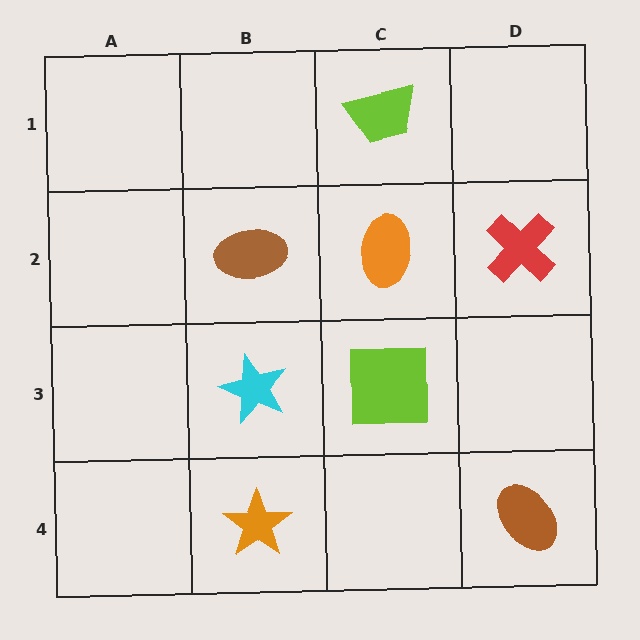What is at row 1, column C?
A lime trapezoid.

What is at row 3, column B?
A cyan star.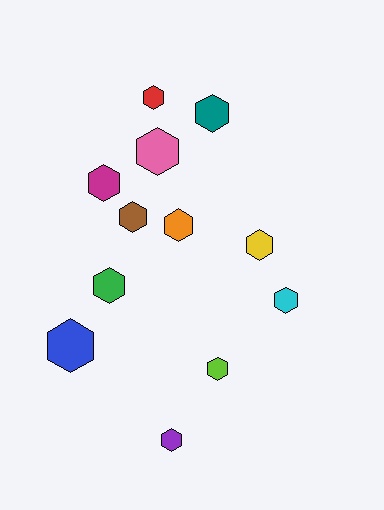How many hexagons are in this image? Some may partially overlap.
There are 12 hexagons.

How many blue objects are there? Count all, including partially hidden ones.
There is 1 blue object.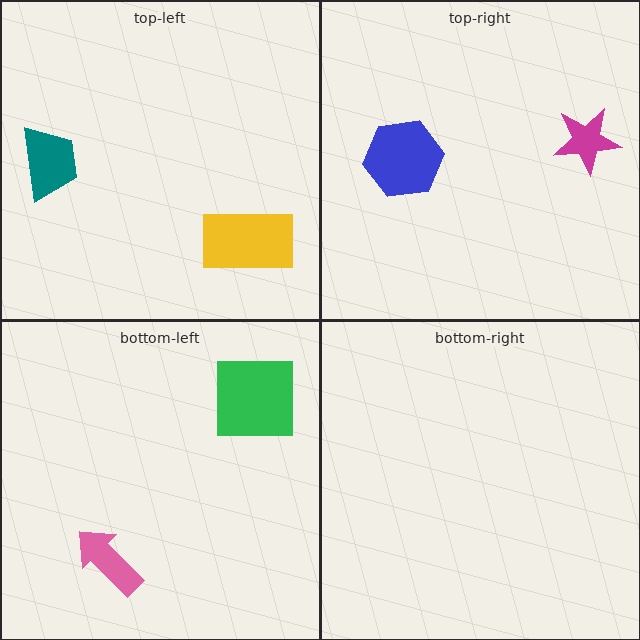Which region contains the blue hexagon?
The top-right region.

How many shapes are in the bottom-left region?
2.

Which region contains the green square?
The bottom-left region.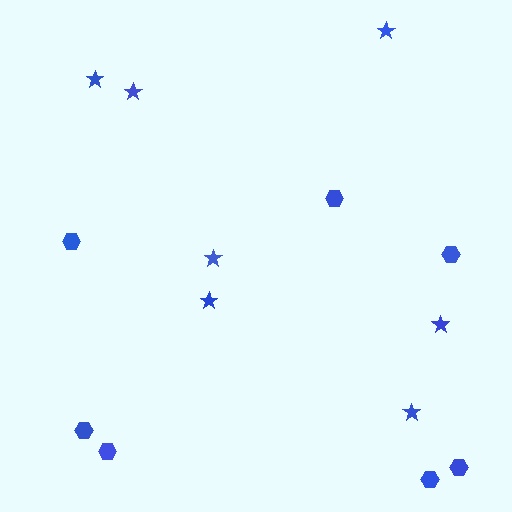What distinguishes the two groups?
There are 2 groups: one group of stars (7) and one group of hexagons (7).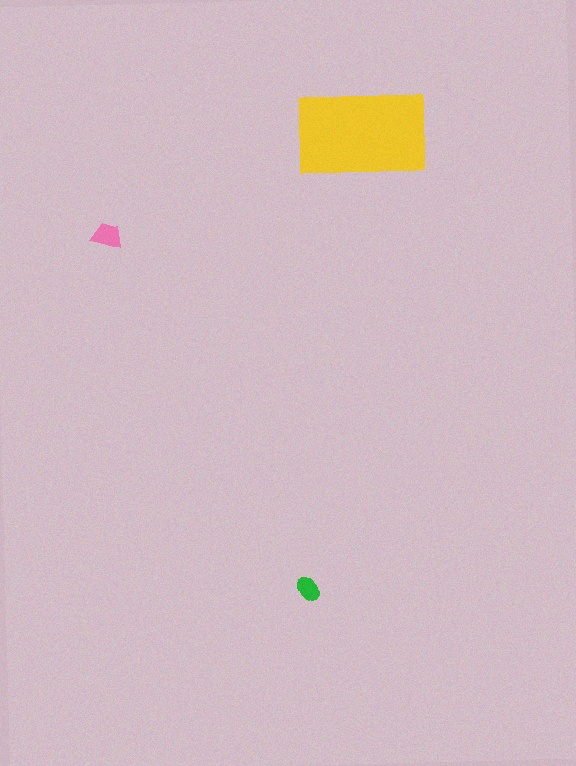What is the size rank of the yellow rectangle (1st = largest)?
1st.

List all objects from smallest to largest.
The green ellipse, the pink trapezoid, the yellow rectangle.